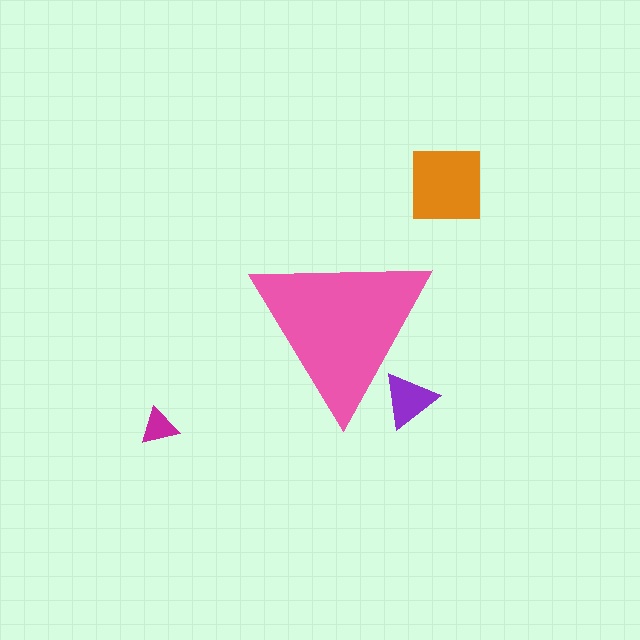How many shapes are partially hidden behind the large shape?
1 shape is partially hidden.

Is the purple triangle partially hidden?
Yes, the purple triangle is partially hidden behind the pink triangle.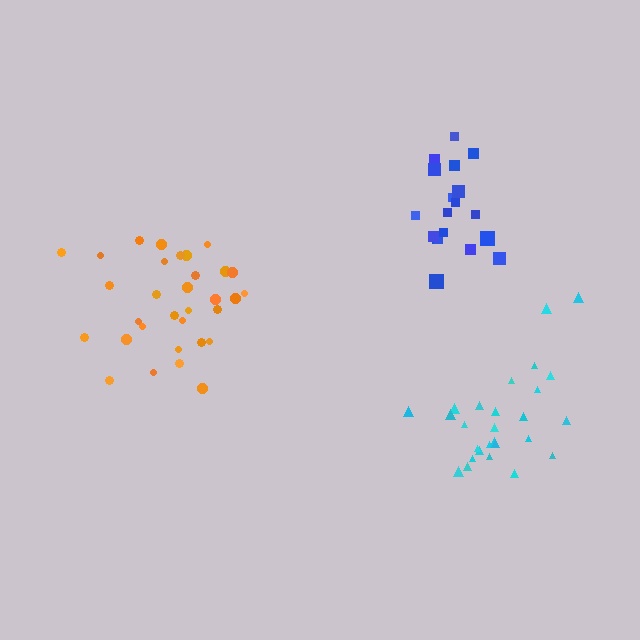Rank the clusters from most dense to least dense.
orange, blue, cyan.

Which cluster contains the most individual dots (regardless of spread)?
Orange (32).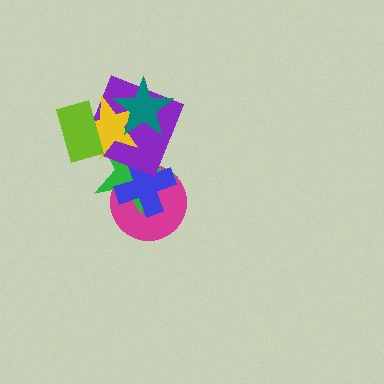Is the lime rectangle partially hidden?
No, no other shape covers it.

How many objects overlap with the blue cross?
3 objects overlap with the blue cross.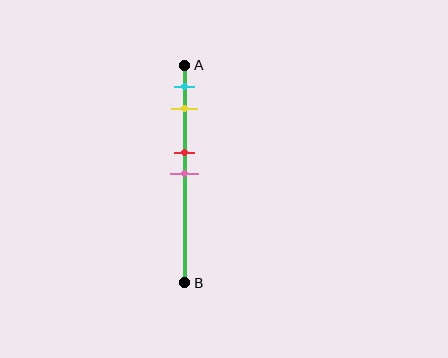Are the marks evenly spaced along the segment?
No, the marks are not evenly spaced.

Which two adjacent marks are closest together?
The red and pink marks are the closest adjacent pair.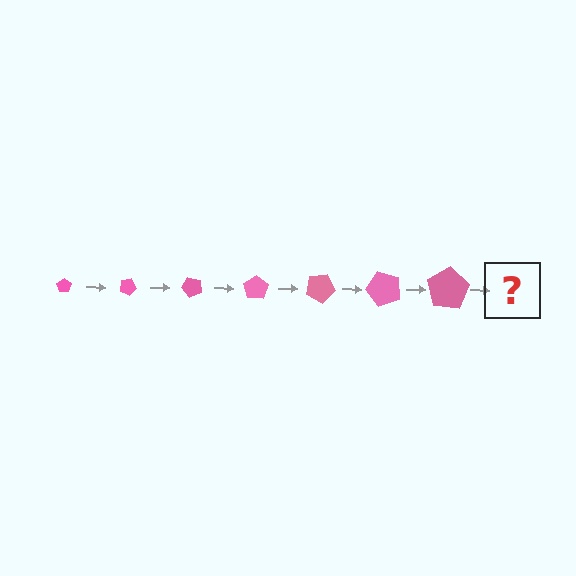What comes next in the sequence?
The next element should be a pentagon, larger than the previous one and rotated 175 degrees from the start.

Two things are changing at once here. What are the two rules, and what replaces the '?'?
The two rules are that the pentagon grows larger each step and it rotates 25 degrees each step. The '?' should be a pentagon, larger than the previous one and rotated 175 degrees from the start.